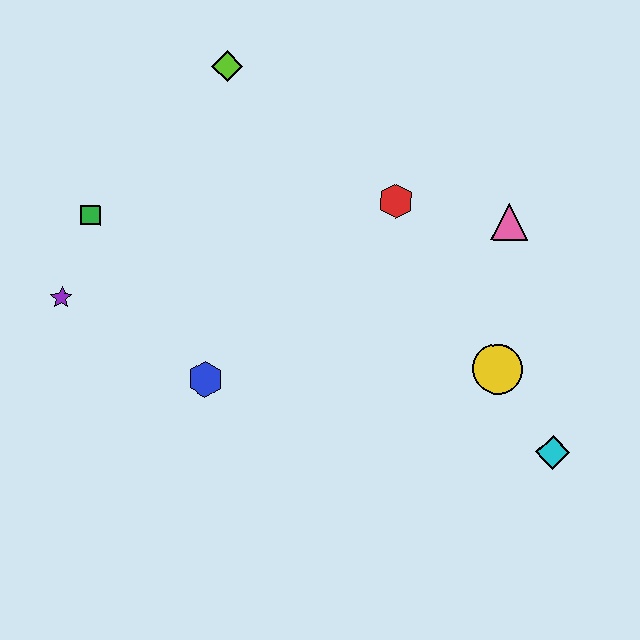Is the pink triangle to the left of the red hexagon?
No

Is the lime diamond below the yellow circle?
No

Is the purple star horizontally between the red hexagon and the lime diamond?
No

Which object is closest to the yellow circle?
The cyan diamond is closest to the yellow circle.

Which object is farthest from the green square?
The cyan diamond is farthest from the green square.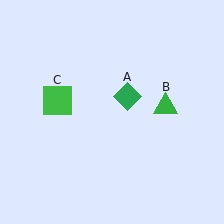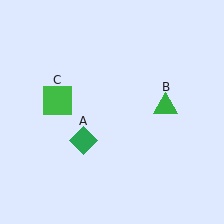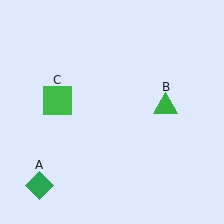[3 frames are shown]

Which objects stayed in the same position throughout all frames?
Green triangle (object B) and green square (object C) remained stationary.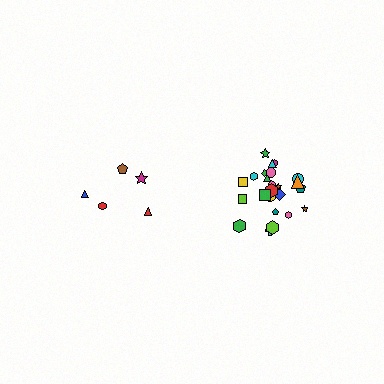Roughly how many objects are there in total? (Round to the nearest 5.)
Roughly 30 objects in total.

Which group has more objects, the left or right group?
The right group.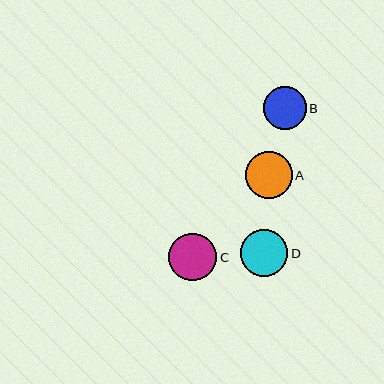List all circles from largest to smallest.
From largest to smallest: C, D, A, B.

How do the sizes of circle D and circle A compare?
Circle D and circle A are approximately the same size.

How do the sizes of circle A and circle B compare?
Circle A and circle B are approximately the same size.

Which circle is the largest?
Circle C is the largest with a size of approximately 48 pixels.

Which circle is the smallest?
Circle B is the smallest with a size of approximately 43 pixels.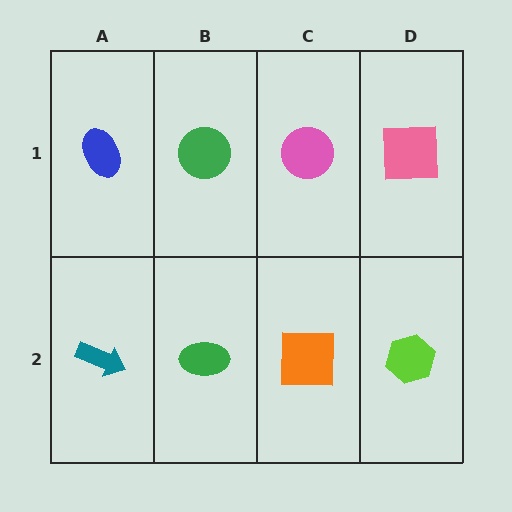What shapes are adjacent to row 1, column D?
A lime hexagon (row 2, column D), a pink circle (row 1, column C).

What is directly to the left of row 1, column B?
A blue ellipse.